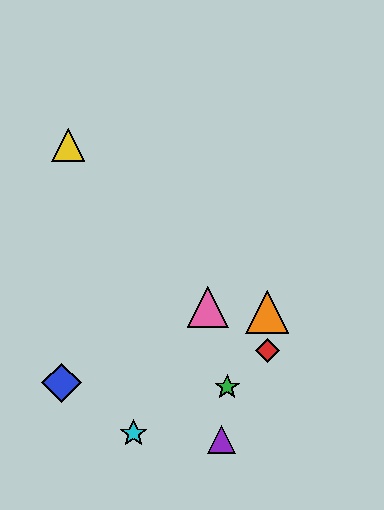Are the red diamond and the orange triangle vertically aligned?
Yes, both are at x≈267.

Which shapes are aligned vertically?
The red diamond, the orange triangle are aligned vertically.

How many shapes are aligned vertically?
2 shapes (the red diamond, the orange triangle) are aligned vertically.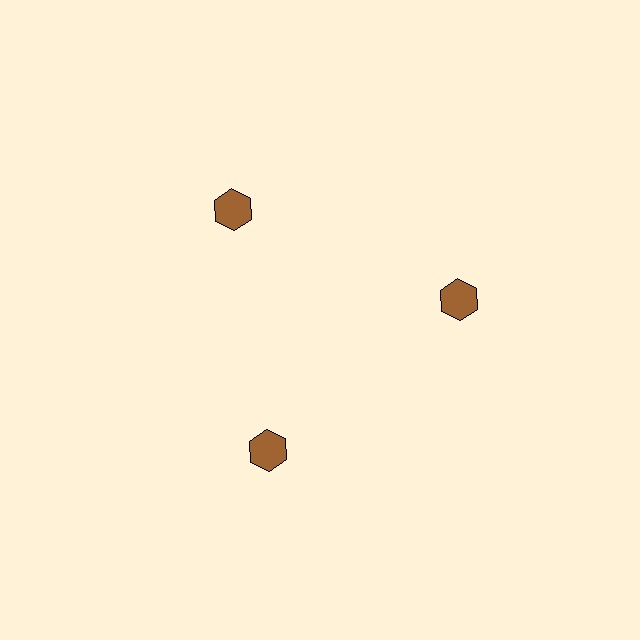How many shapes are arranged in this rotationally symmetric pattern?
There are 3 shapes, arranged in 3 groups of 1.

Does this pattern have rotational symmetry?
Yes, this pattern has 3-fold rotational symmetry. It looks the same after rotating 120 degrees around the center.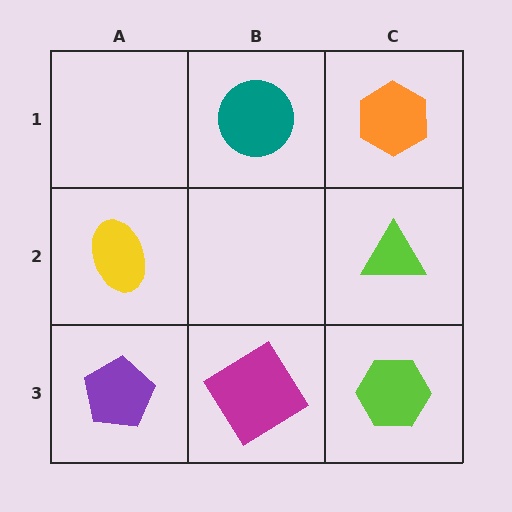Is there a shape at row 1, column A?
No, that cell is empty.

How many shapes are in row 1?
2 shapes.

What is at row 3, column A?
A purple pentagon.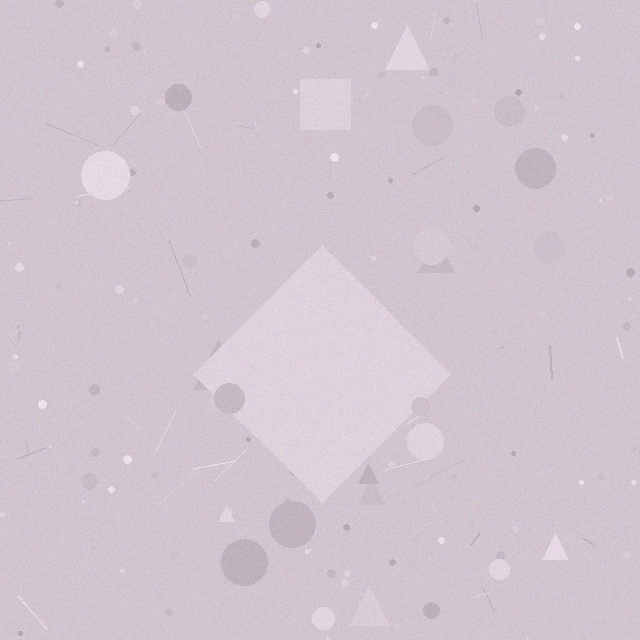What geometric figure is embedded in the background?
A diamond is embedded in the background.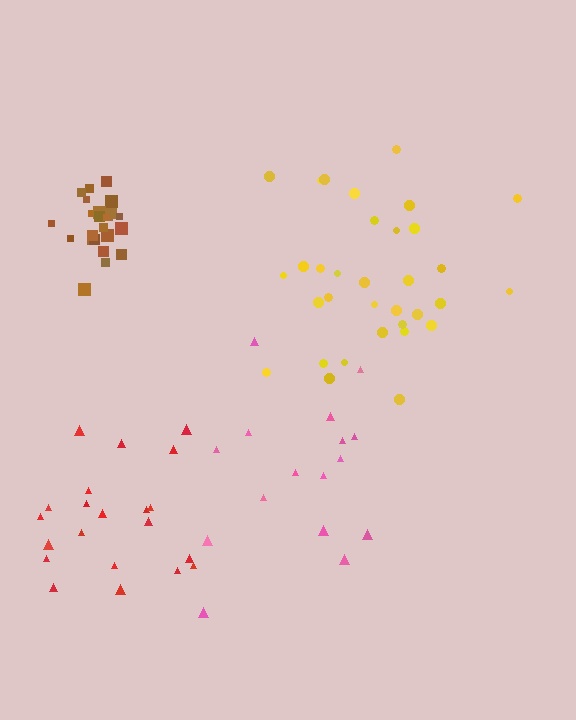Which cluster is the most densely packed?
Brown.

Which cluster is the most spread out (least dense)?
Pink.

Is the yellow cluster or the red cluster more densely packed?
Red.